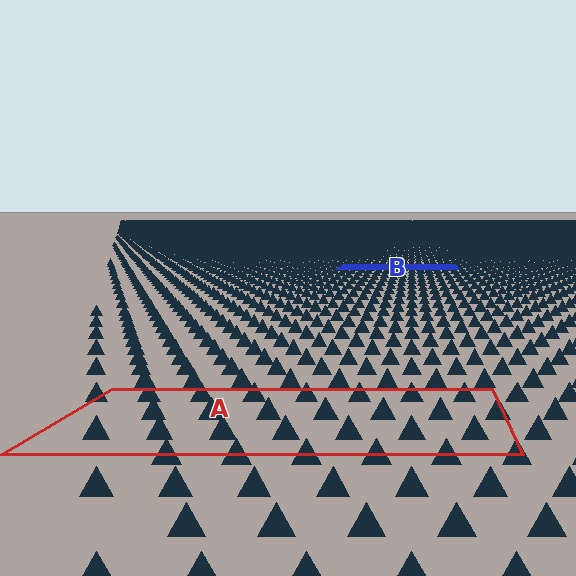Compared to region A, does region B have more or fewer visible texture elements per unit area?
Region B has more texture elements per unit area — they are packed more densely because it is farther away.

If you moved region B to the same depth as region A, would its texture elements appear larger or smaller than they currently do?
They would appear larger. At a closer depth, the same texture elements are projected at a bigger on-screen size.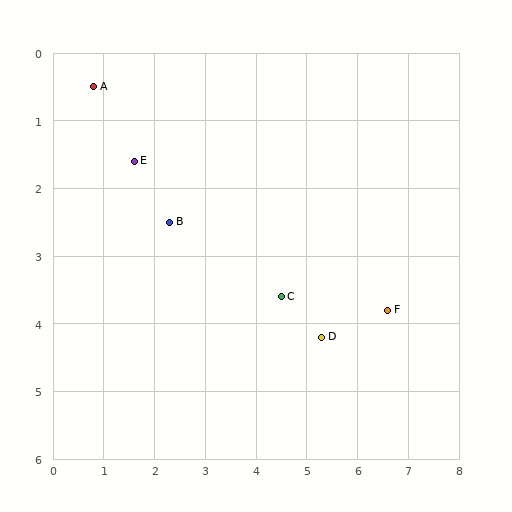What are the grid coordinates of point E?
Point E is at approximately (1.6, 1.6).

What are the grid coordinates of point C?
Point C is at approximately (4.5, 3.6).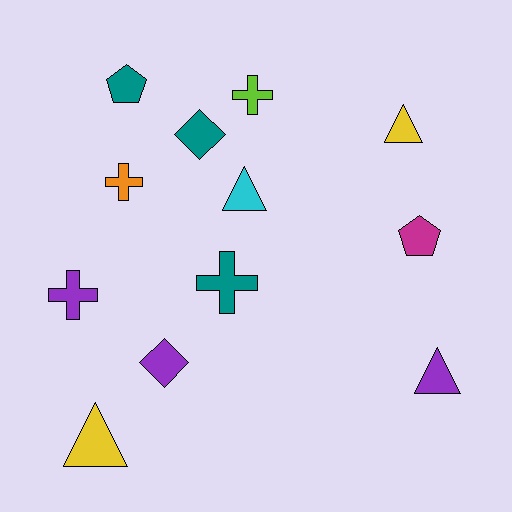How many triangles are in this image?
There are 4 triangles.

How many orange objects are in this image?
There is 1 orange object.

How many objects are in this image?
There are 12 objects.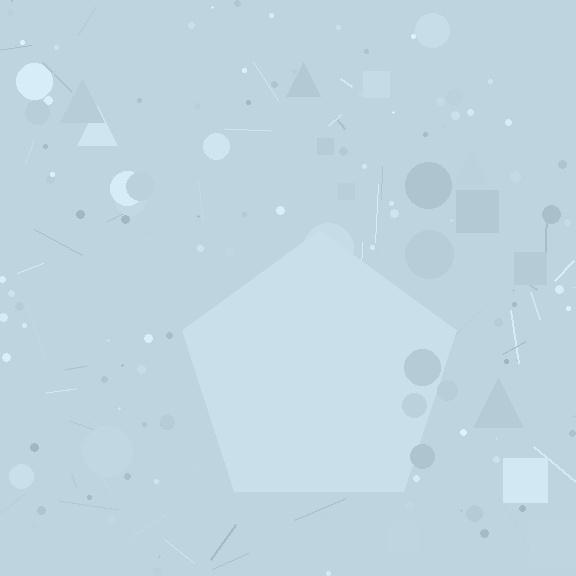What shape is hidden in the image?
A pentagon is hidden in the image.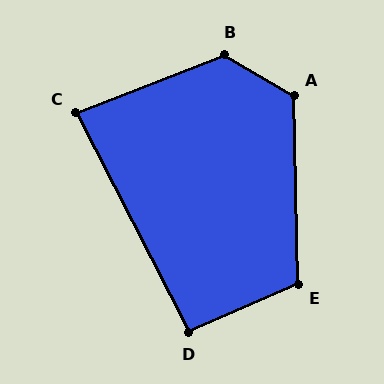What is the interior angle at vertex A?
Approximately 121 degrees (obtuse).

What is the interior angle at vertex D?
Approximately 93 degrees (approximately right).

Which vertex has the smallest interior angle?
C, at approximately 84 degrees.